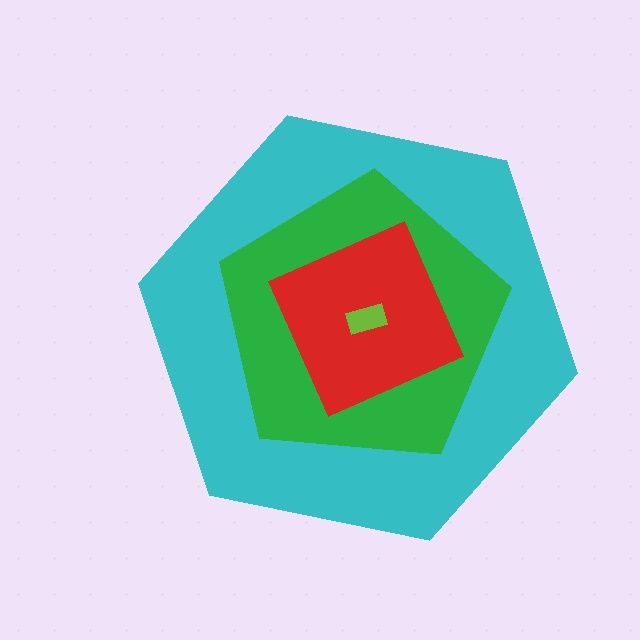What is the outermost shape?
The cyan hexagon.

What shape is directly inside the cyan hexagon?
The green pentagon.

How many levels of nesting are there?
4.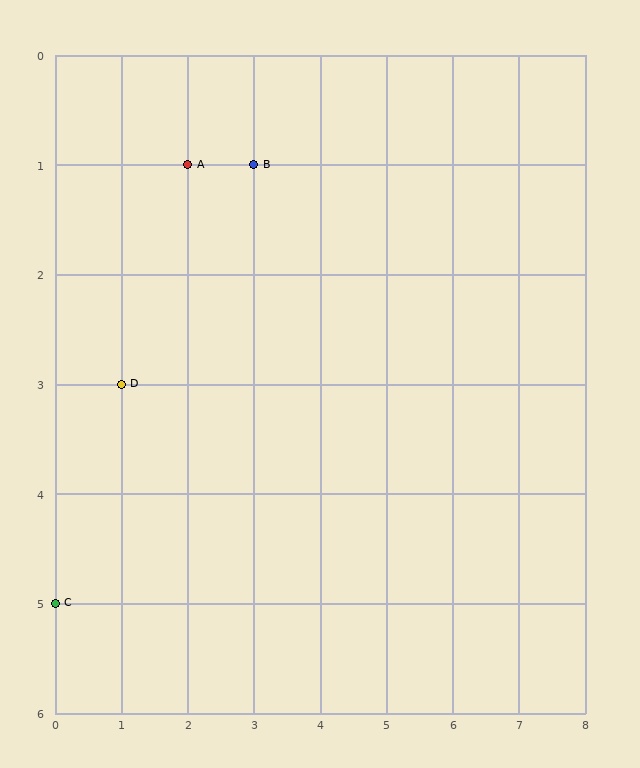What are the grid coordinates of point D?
Point D is at grid coordinates (1, 3).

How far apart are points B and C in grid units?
Points B and C are 3 columns and 4 rows apart (about 5.0 grid units diagonally).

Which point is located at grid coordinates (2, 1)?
Point A is at (2, 1).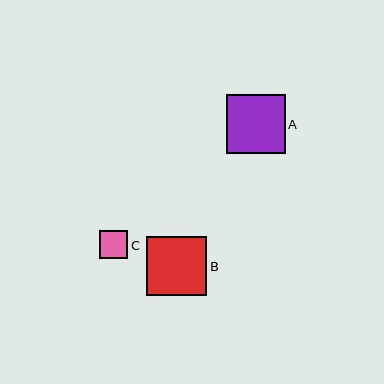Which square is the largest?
Square B is the largest with a size of approximately 60 pixels.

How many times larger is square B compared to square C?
Square B is approximately 2.1 times the size of square C.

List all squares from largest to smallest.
From largest to smallest: B, A, C.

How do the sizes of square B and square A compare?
Square B and square A are approximately the same size.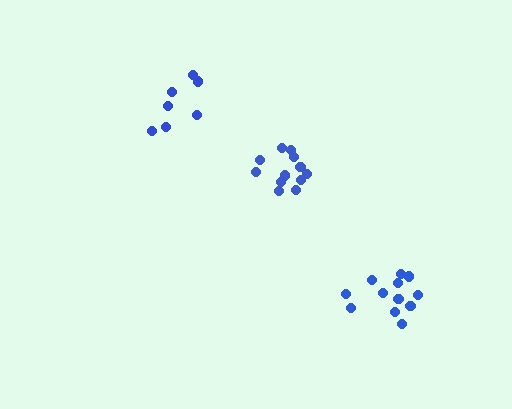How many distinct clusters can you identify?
There are 3 distinct clusters.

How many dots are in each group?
Group 1: 12 dots, Group 2: 7 dots, Group 3: 13 dots (32 total).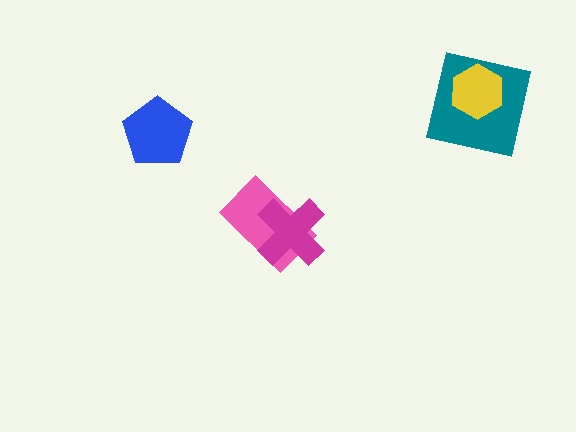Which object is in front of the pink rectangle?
The magenta cross is in front of the pink rectangle.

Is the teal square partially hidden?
Yes, it is partially covered by another shape.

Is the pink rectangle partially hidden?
Yes, it is partially covered by another shape.